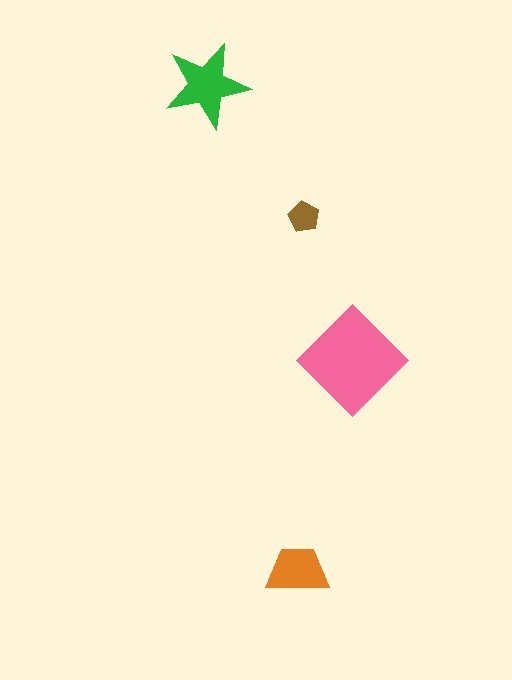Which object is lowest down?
The orange trapezoid is bottommost.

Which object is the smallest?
The brown pentagon.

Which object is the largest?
The pink diamond.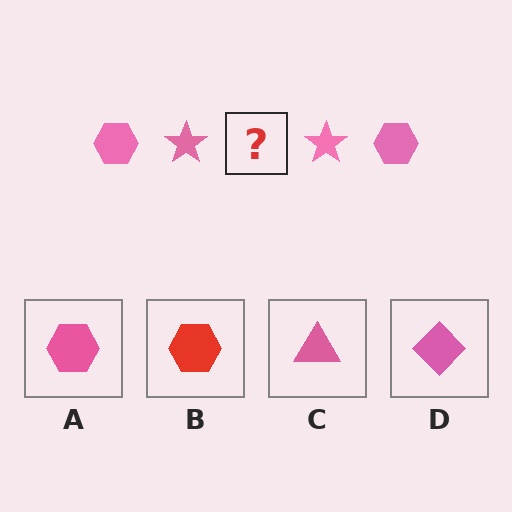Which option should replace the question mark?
Option A.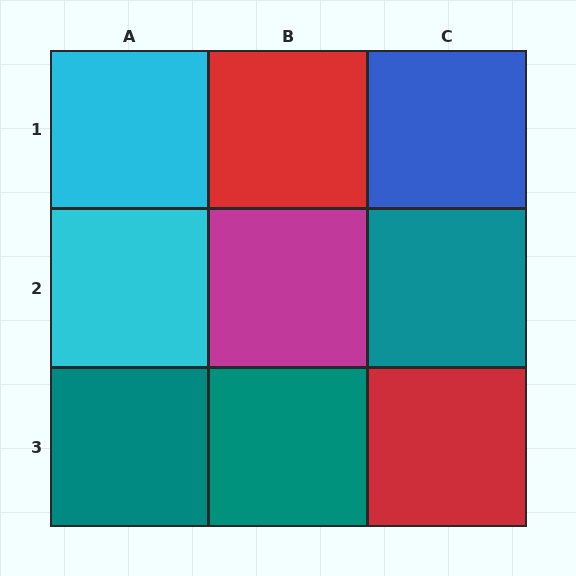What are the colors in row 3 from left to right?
Teal, teal, red.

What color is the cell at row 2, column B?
Magenta.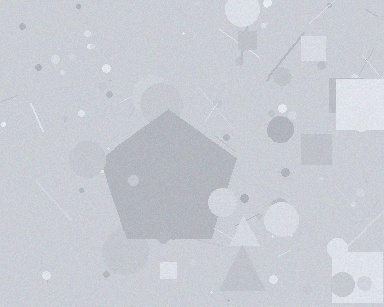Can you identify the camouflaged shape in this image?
The camouflaged shape is a pentagon.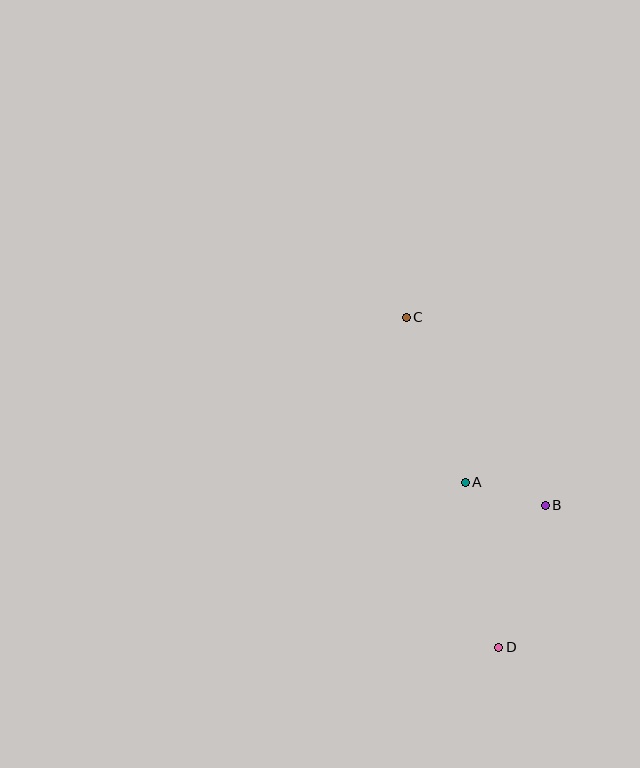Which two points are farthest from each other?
Points C and D are farthest from each other.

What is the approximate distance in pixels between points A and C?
The distance between A and C is approximately 175 pixels.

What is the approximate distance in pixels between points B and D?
The distance between B and D is approximately 150 pixels.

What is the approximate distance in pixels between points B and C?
The distance between B and C is approximately 234 pixels.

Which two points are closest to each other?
Points A and B are closest to each other.